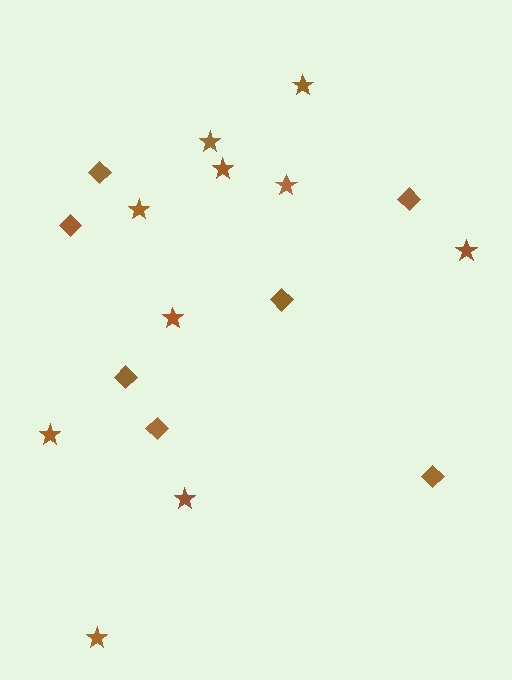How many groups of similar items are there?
There are 2 groups: one group of stars (10) and one group of diamonds (7).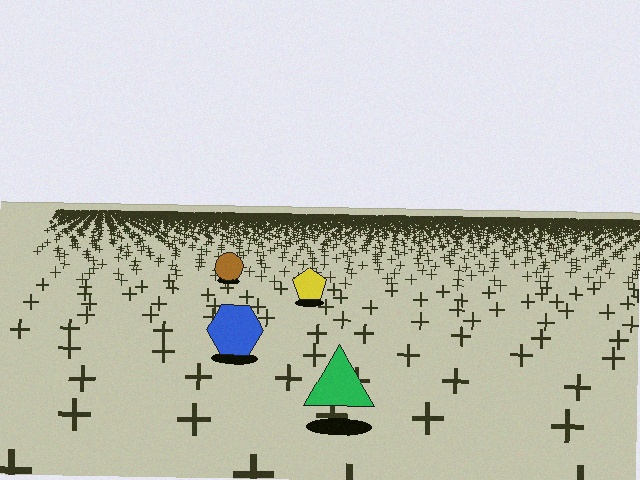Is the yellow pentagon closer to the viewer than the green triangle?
No. The green triangle is closer — you can tell from the texture gradient: the ground texture is coarser near it.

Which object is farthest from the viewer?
The brown circle is farthest from the viewer. It appears smaller and the ground texture around it is denser.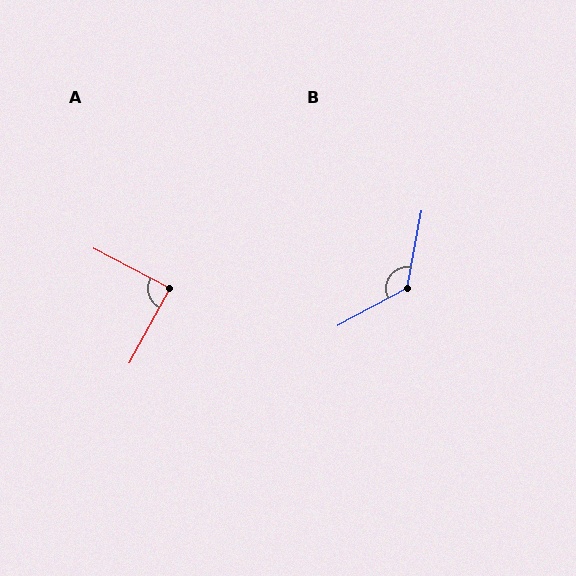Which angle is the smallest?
A, at approximately 89 degrees.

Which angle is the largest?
B, at approximately 129 degrees.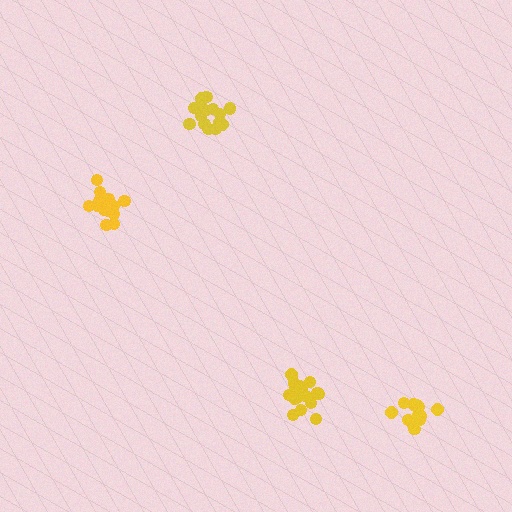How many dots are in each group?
Group 1: 16 dots, Group 2: 17 dots, Group 3: 18 dots, Group 4: 12 dots (63 total).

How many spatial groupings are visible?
There are 4 spatial groupings.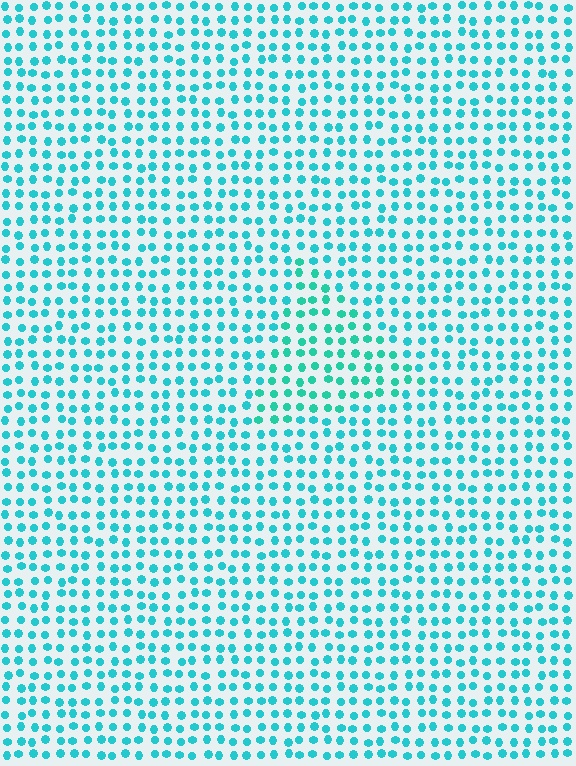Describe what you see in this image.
The image is filled with small cyan elements in a uniform arrangement. A triangle-shaped region is visible where the elements are tinted to a slightly different hue, forming a subtle color boundary.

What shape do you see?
I see a triangle.